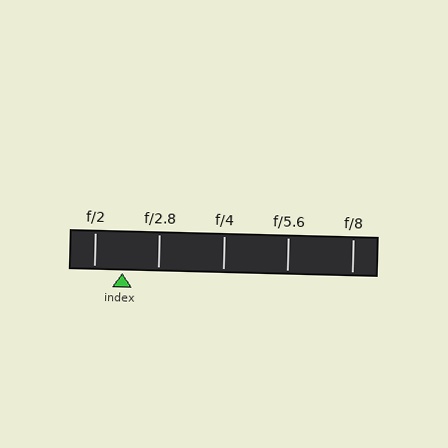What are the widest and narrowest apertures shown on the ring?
The widest aperture shown is f/2 and the narrowest is f/8.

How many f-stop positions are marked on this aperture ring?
There are 5 f-stop positions marked.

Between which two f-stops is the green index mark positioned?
The index mark is between f/2 and f/2.8.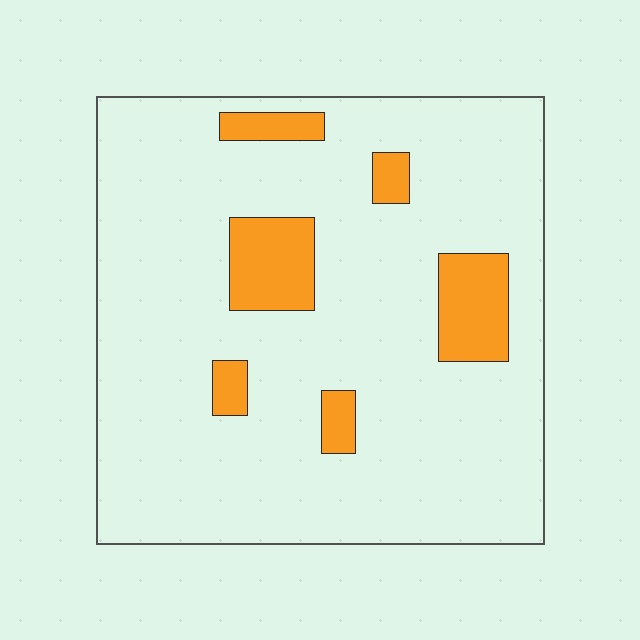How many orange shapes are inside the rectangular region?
6.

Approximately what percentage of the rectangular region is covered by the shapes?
Approximately 10%.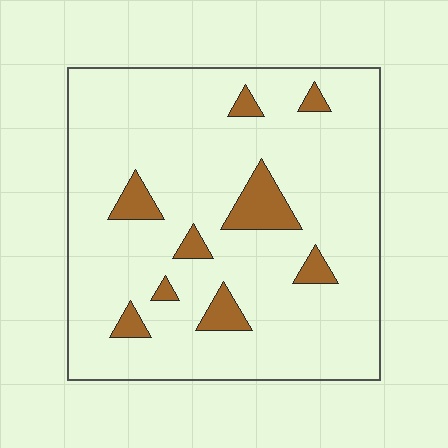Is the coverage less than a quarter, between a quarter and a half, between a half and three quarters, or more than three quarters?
Less than a quarter.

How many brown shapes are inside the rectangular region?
9.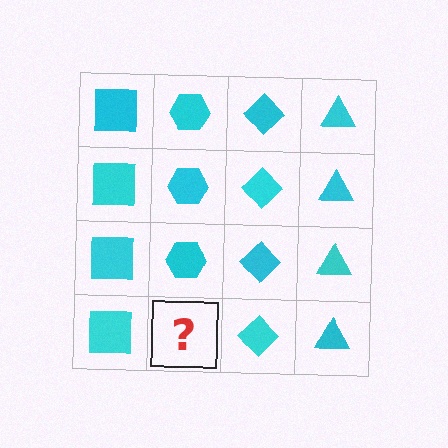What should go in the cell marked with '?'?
The missing cell should contain a cyan hexagon.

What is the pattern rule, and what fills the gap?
The rule is that each column has a consistent shape. The gap should be filled with a cyan hexagon.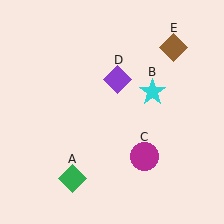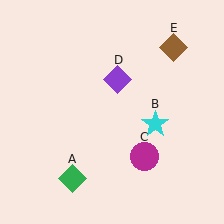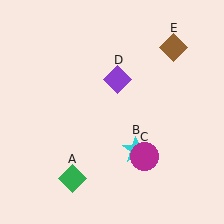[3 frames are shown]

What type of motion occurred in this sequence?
The cyan star (object B) rotated clockwise around the center of the scene.